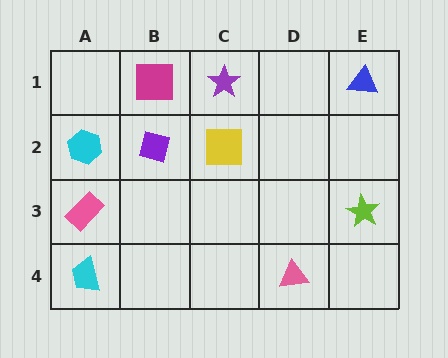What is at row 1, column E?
A blue triangle.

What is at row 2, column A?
A cyan hexagon.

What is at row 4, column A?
A cyan trapezoid.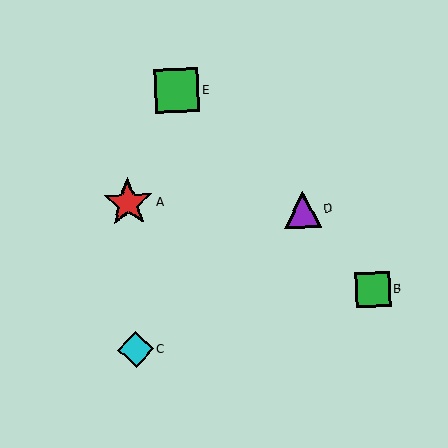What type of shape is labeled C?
Shape C is a cyan diamond.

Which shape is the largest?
The red star (labeled A) is the largest.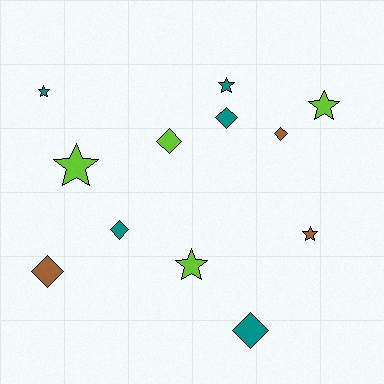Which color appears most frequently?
Teal, with 5 objects.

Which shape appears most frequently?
Star, with 6 objects.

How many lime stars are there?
There are 3 lime stars.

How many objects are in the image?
There are 12 objects.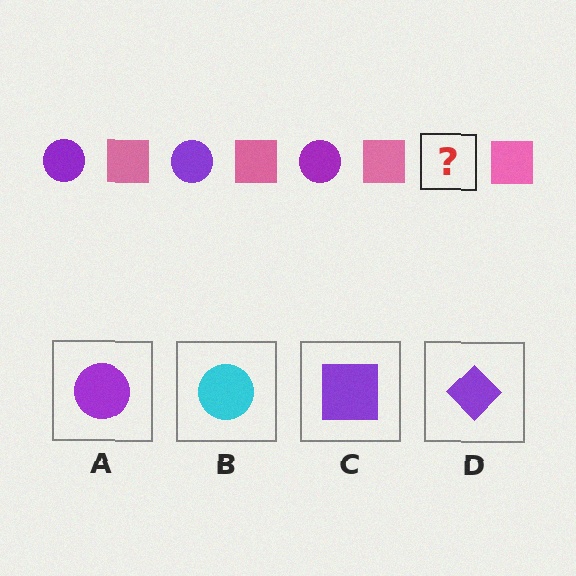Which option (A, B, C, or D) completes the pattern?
A.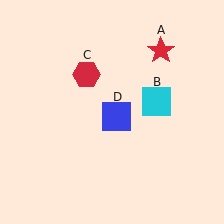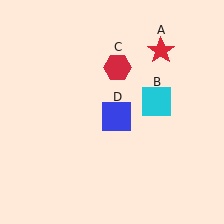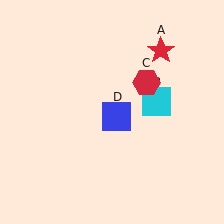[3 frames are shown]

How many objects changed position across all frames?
1 object changed position: red hexagon (object C).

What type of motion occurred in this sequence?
The red hexagon (object C) rotated clockwise around the center of the scene.